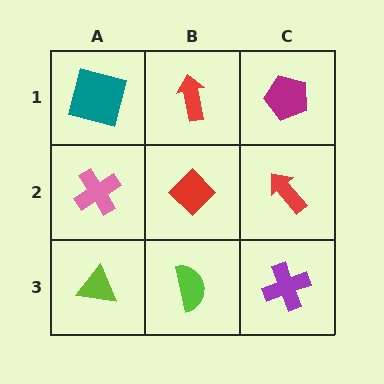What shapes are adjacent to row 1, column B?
A red diamond (row 2, column B), a teal square (row 1, column A), a magenta pentagon (row 1, column C).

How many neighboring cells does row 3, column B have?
3.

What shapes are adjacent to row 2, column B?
A red arrow (row 1, column B), a lime semicircle (row 3, column B), a pink cross (row 2, column A), a red arrow (row 2, column C).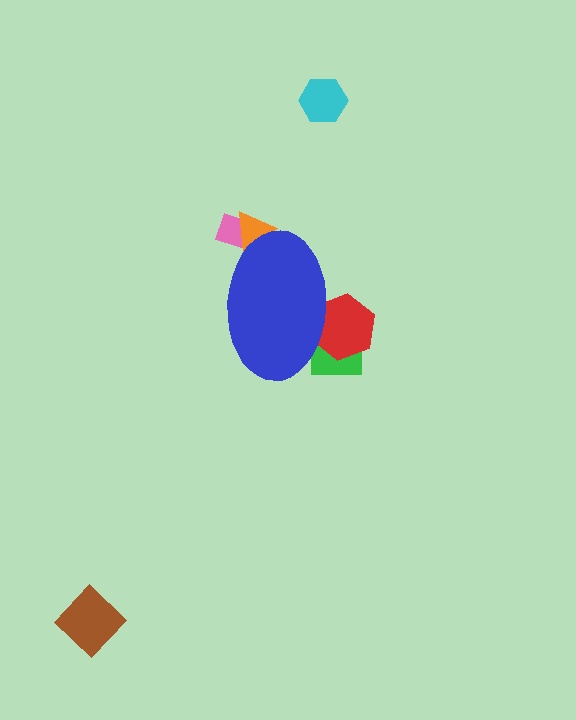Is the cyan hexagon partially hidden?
No, the cyan hexagon is fully visible.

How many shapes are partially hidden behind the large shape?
4 shapes are partially hidden.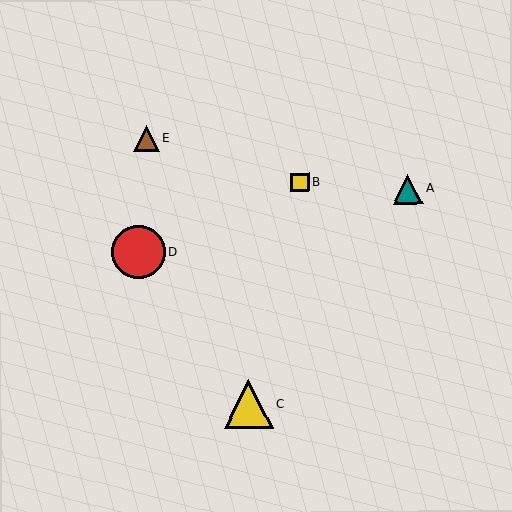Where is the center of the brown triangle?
The center of the brown triangle is at (146, 138).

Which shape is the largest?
The red circle (labeled D) is the largest.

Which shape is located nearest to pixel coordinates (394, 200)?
The teal triangle (labeled A) at (408, 189) is nearest to that location.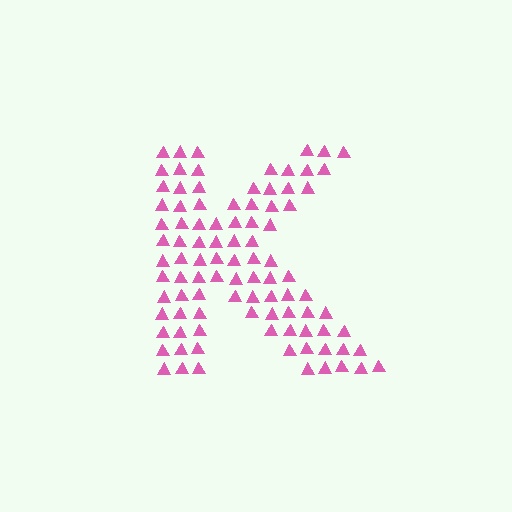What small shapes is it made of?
It is made of small triangles.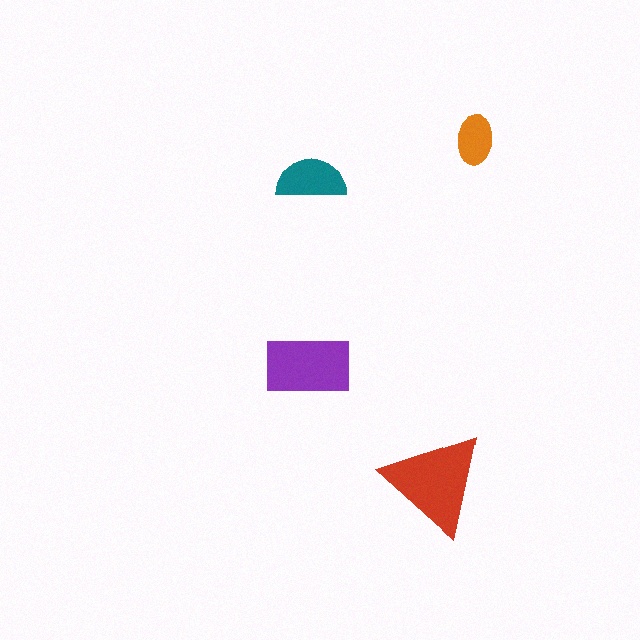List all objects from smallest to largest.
The orange ellipse, the teal semicircle, the purple rectangle, the red triangle.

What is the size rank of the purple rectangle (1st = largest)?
2nd.